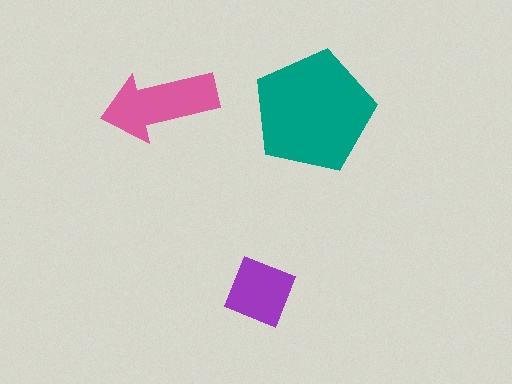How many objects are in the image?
There are 3 objects in the image.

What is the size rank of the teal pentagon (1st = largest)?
1st.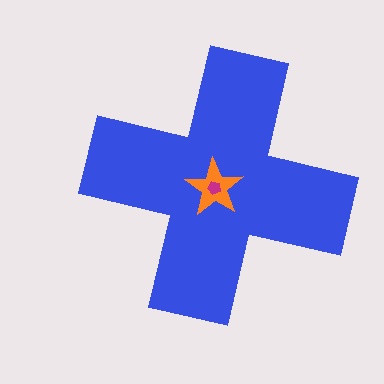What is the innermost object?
The magenta pentagon.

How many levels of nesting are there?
3.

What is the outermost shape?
The blue cross.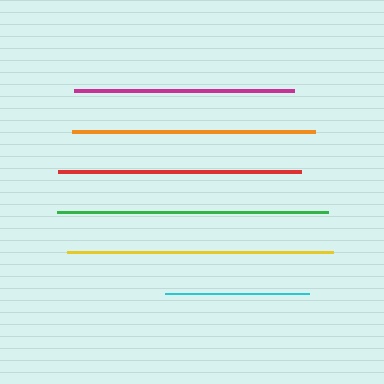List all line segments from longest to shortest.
From longest to shortest: green, yellow, orange, red, magenta, cyan.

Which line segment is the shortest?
The cyan line is the shortest at approximately 145 pixels.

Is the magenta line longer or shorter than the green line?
The green line is longer than the magenta line.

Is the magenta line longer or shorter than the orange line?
The orange line is longer than the magenta line.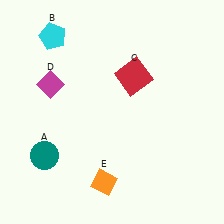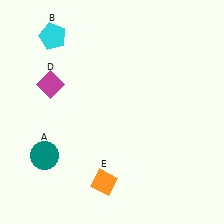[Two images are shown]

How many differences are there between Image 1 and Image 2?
There is 1 difference between the two images.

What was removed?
The red square (C) was removed in Image 2.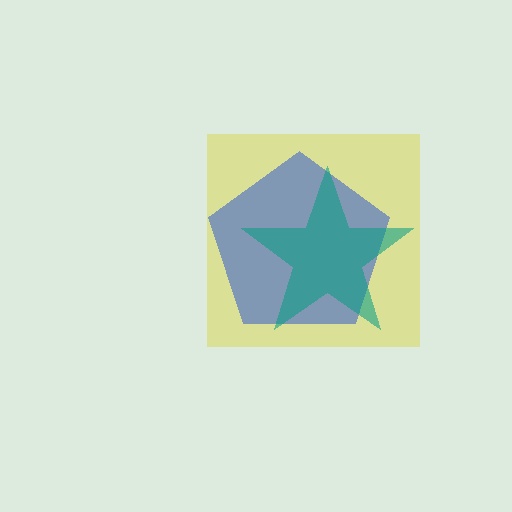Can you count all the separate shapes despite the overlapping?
Yes, there are 3 separate shapes.